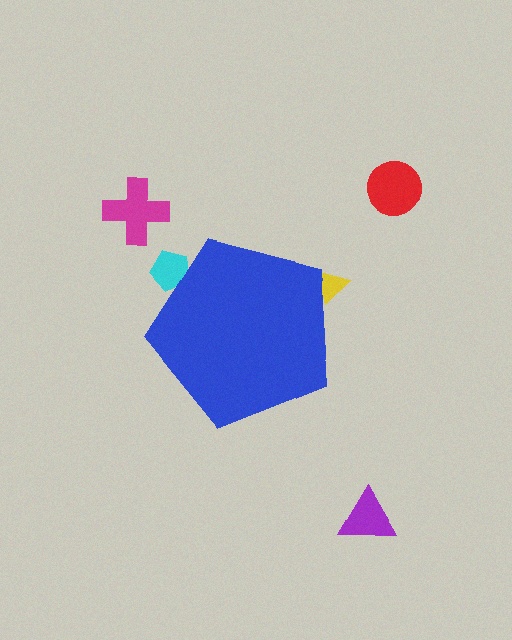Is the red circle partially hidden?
No, the red circle is fully visible.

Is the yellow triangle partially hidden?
Yes, the yellow triangle is partially hidden behind the blue pentagon.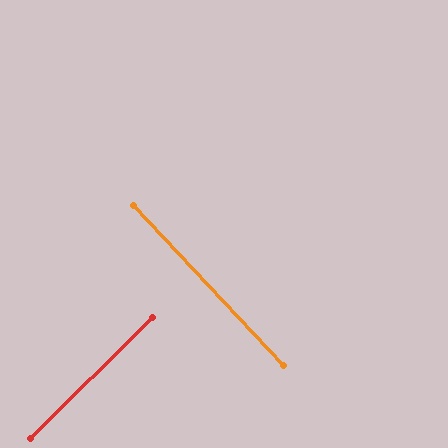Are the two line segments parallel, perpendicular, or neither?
Perpendicular — they meet at approximately 88°.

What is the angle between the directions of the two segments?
Approximately 88 degrees.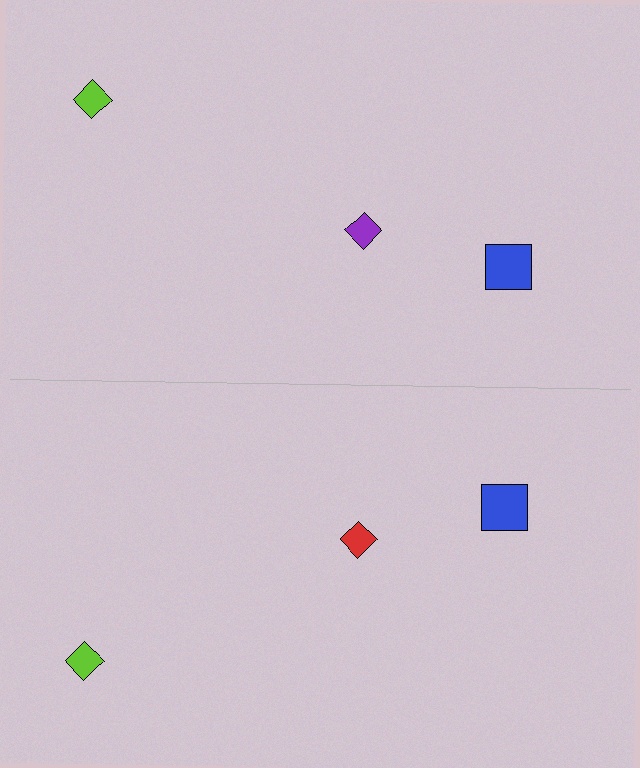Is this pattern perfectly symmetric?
No, the pattern is not perfectly symmetric. The red diamond on the bottom side breaks the symmetry — its mirror counterpart is purple.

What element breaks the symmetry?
The red diamond on the bottom side breaks the symmetry — its mirror counterpart is purple.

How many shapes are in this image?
There are 6 shapes in this image.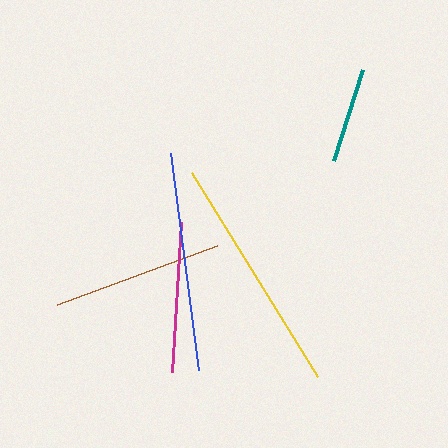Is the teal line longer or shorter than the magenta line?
The magenta line is longer than the teal line.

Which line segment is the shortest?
The teal line is the shortest at approximately 95 pixels.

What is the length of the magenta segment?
The magenta segment is approximately 150 pixels long.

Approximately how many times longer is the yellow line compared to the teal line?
The yellow line is approximately 2.5 times the length of the teal line.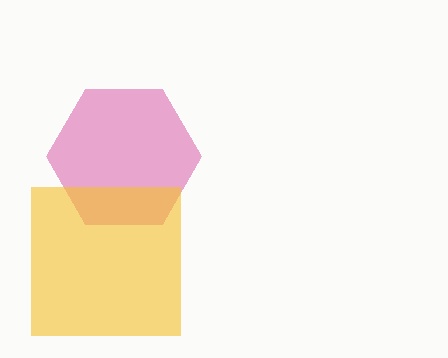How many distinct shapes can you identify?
There are 2 distinct shapes: a magenta hexagon, a yellow square.